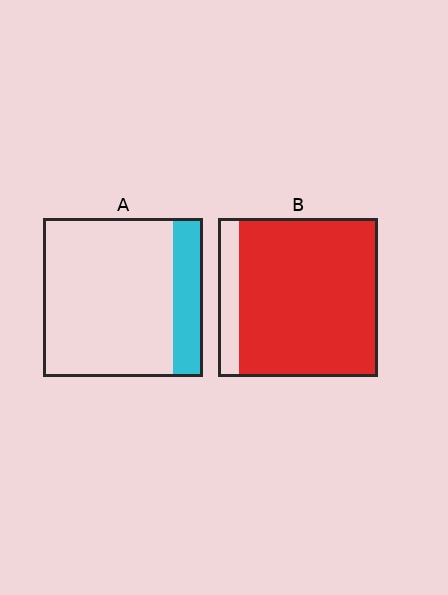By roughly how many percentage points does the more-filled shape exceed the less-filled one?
By roughly 70 percentage points (B over A).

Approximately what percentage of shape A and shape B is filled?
A is approximately 20% and B is approximately 85%.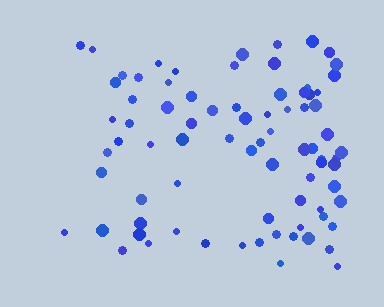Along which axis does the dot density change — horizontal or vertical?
Horizontal.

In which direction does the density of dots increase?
From left to right, with the right side densest.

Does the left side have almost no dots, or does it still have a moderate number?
Still a moderate number, just noticeably fewer than the right.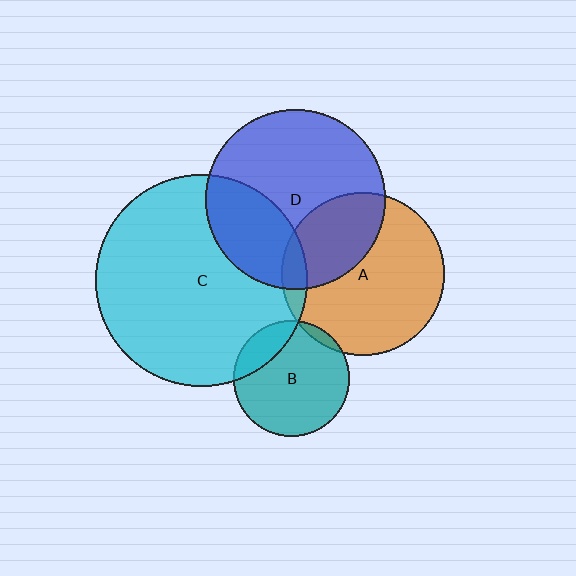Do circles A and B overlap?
Yes.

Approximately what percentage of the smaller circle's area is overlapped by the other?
Approximately 5%.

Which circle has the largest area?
Circle C (cyan).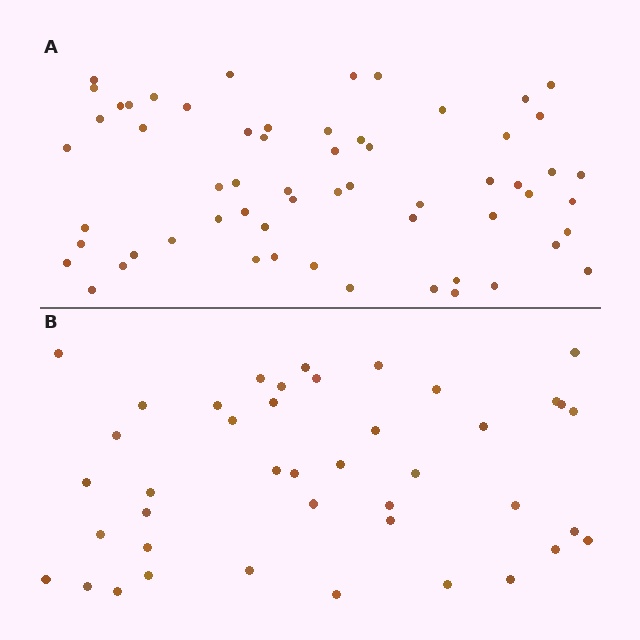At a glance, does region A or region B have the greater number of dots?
Region A (the top region) has more dots.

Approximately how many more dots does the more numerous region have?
Region A has approximately 20 more dots than region B.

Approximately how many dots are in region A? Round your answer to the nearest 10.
About 60 dots.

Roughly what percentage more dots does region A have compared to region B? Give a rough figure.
About 45% more.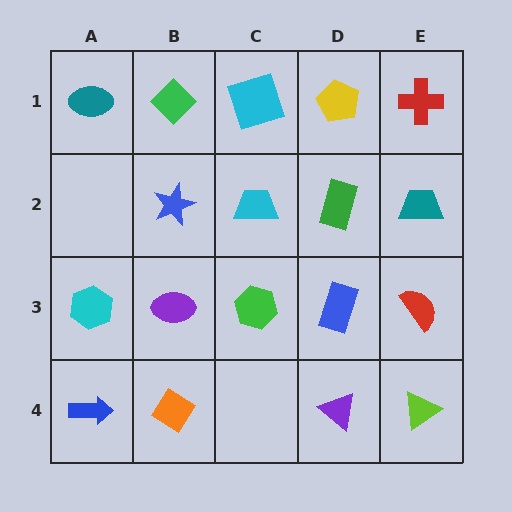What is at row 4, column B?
An orange diamond.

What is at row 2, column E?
A teal trapezoid.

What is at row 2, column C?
A cyan trapezoid.